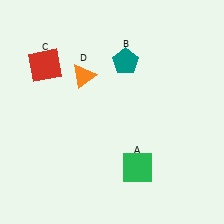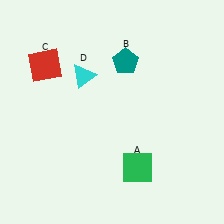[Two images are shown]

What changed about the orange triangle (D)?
In Image 1, D is orange. In Image 2, it changed to cyan.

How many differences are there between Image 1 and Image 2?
There is 1 difference between the two images.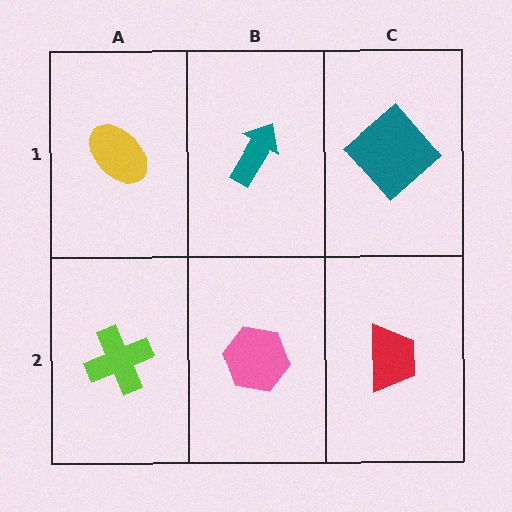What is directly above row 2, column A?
A yellow ellipse.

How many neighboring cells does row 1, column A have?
2.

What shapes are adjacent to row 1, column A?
A lime cross (row 2, column A), a teal arrow (row 1, column B).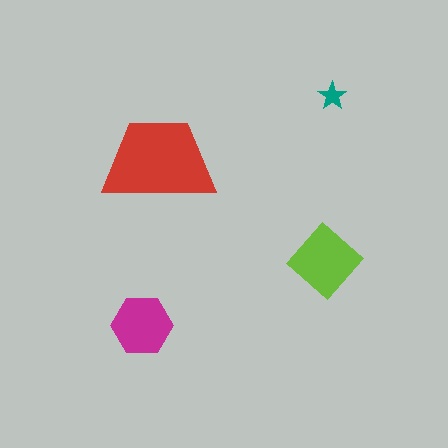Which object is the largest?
The red trapezoid.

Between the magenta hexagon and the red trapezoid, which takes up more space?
The red trapezoid.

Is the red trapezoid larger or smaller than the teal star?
Larger.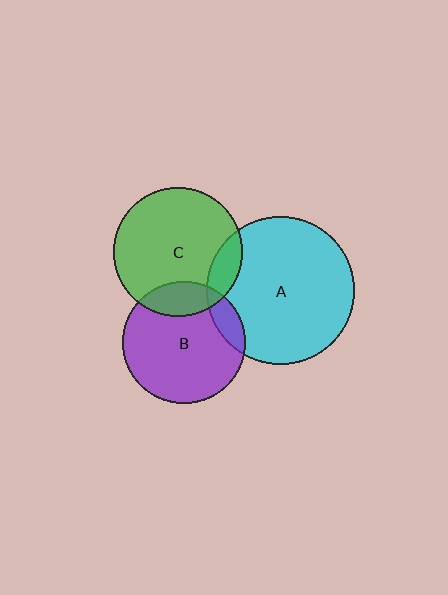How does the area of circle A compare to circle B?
Approximately 1.5 times.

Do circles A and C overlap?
Yes.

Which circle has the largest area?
Circle A (cyan).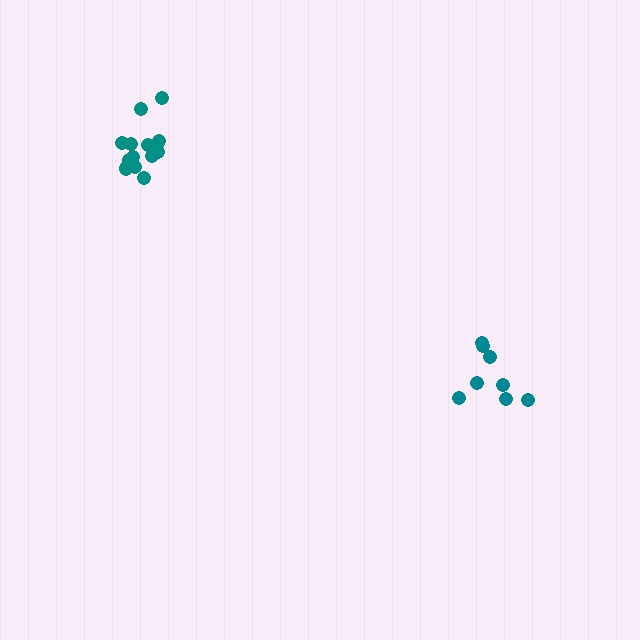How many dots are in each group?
Group 1: 8 dots, Group 2: 14 dots (22 total).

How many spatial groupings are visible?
There are 2 spatial groupings.